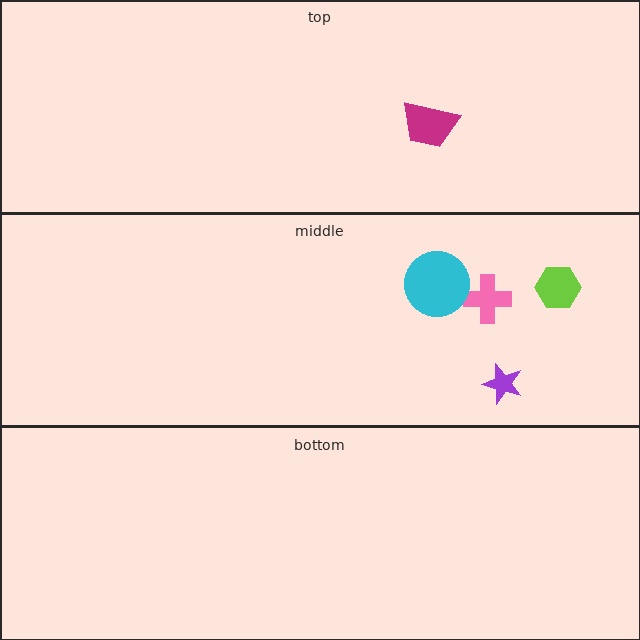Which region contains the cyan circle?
The middle region.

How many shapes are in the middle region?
4.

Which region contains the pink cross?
The middle region.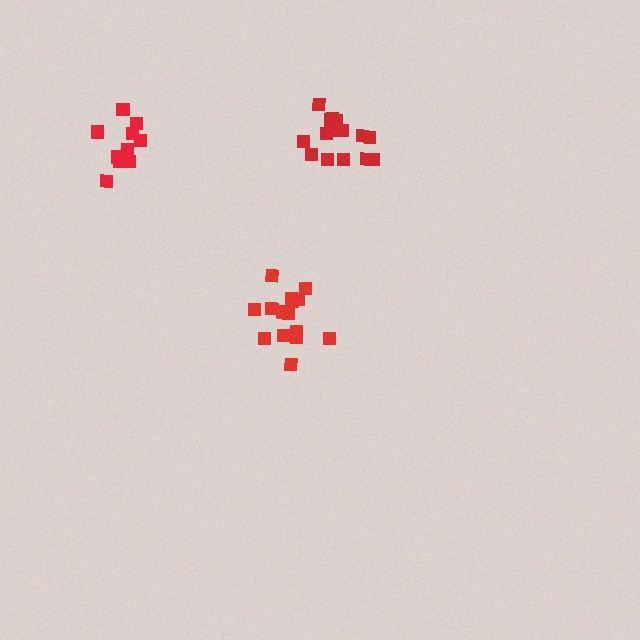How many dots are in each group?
Group 1: 10 dots, Group 2: 15 dots, Group 3: 16 dots (41 total).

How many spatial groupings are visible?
There are 3 spatial groupings.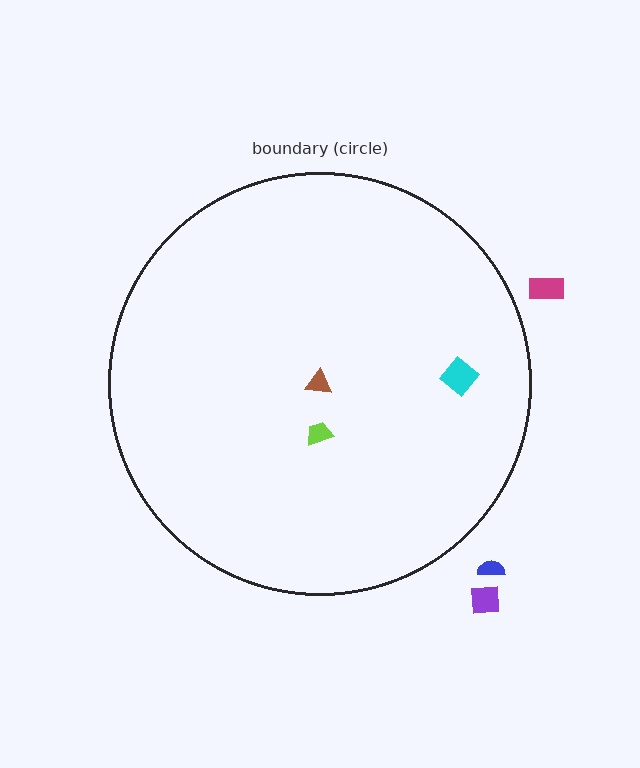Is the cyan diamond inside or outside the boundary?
Inside.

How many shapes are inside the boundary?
3 inside, 3 outside.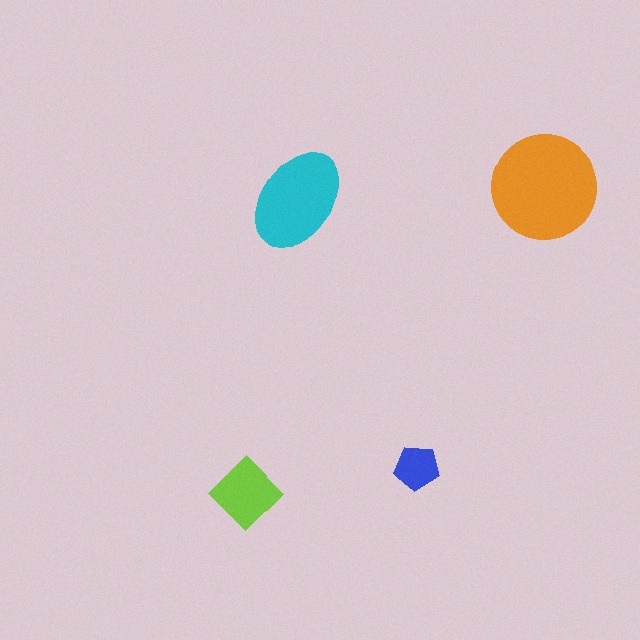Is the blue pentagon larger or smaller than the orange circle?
Smaller.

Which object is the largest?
The orange circle.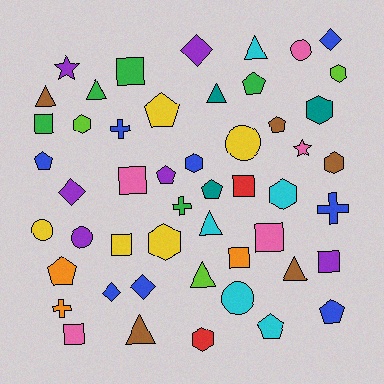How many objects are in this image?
There are 50 objects.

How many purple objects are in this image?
There are 6 purple objects.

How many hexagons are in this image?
There are 8 hexagons.